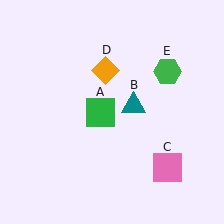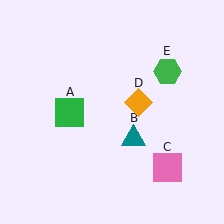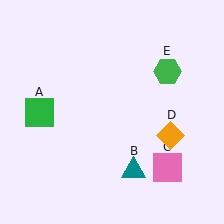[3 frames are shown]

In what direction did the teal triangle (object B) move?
The teal triangle (object B) moved down.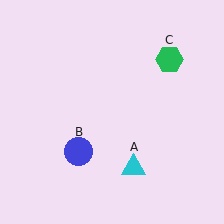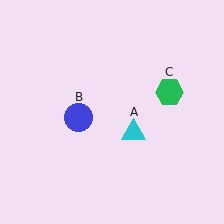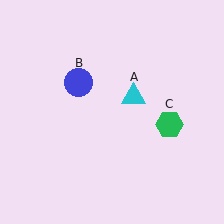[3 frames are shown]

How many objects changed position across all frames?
3 objects changed position: cyan triangle (object A), blue circle (object B), green hexagon (object C).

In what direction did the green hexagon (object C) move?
The green hexagon (object C) moved down.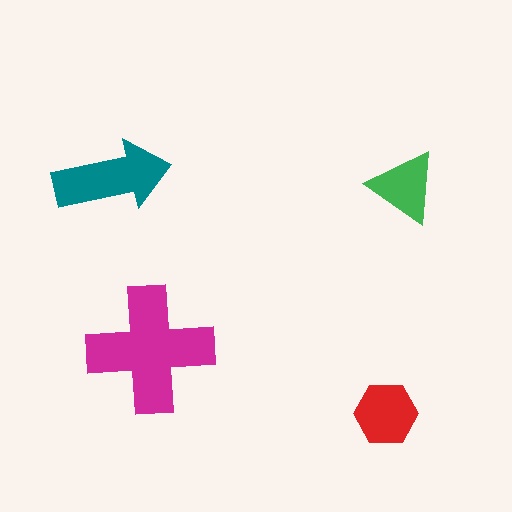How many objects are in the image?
There are 4 objects in the image.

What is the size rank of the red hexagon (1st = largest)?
3rd.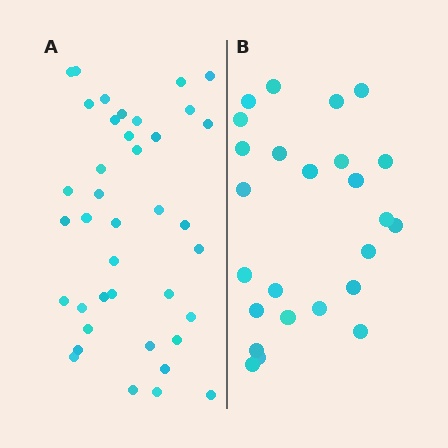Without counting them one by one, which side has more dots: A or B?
Region A (the left region) has more dots.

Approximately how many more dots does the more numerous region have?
Region A has approximately 15 more dots than region B.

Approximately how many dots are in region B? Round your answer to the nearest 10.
About 20 dots. (The exact count is 25, which rounds to 20.)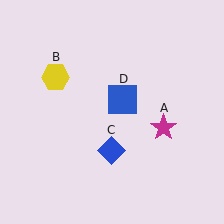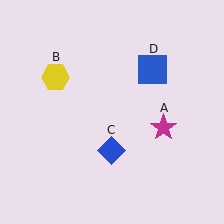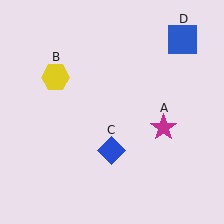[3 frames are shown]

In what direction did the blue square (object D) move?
The blue square (object D) moved up and to the right.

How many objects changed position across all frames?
1 object changed position: blue square (object D).